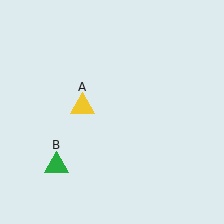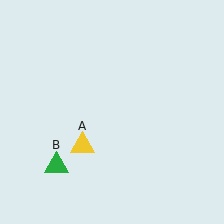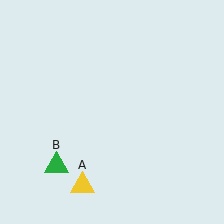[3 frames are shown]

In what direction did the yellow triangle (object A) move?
The yellow triangle (object A) moved down.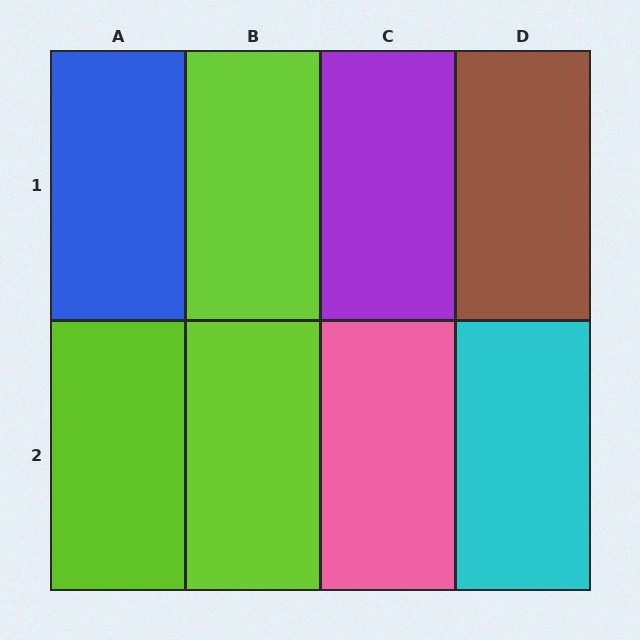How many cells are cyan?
1 cell is cyan.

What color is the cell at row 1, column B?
Lime.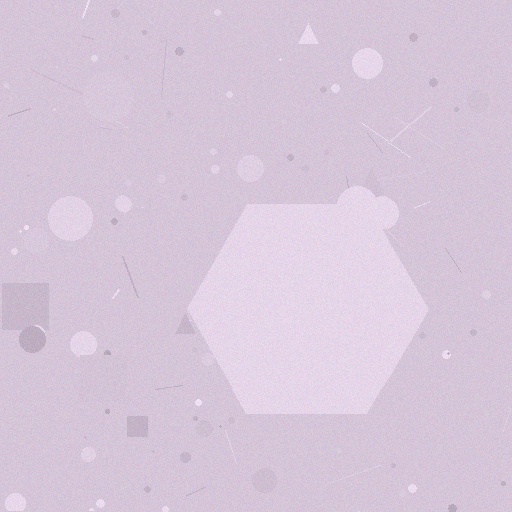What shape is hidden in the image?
A hexagon is hidden in the image.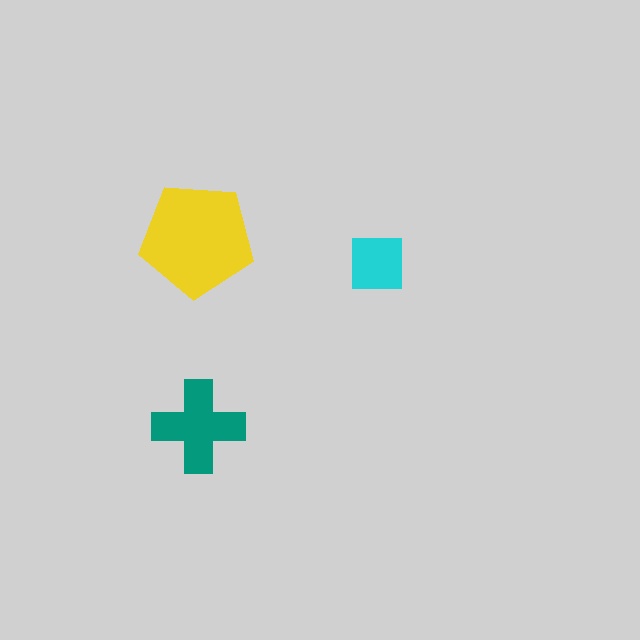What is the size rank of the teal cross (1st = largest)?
2nd.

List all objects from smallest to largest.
The cyan square, the teal cross, the yellow pentagon.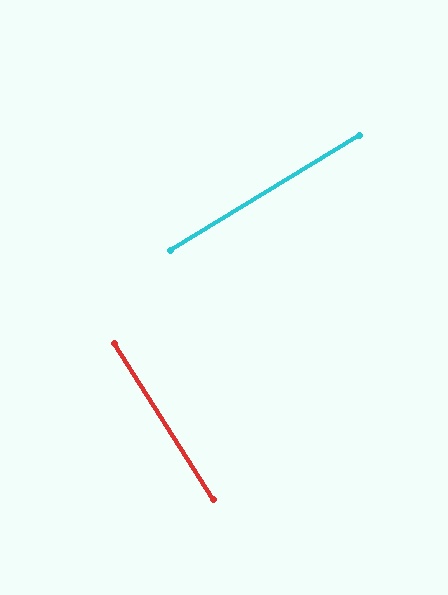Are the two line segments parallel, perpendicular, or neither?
Perpendicular — they meet at approximately 89°.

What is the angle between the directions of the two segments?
Approximately 89 degrees.